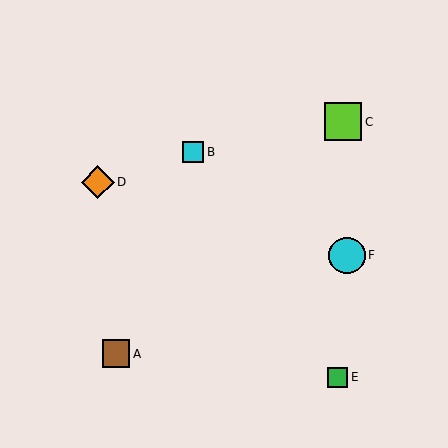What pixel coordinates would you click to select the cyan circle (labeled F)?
Click at (347, 255) to select the cyan circle F.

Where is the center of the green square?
The center of the green square is at (337, 377).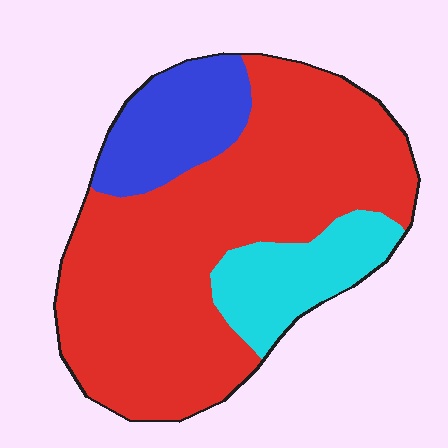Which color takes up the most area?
Red, at roughly 70%.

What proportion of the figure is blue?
Blue takes up less than a quarter of the figure.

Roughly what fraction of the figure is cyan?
Cyan covers roughly 15% of the figure.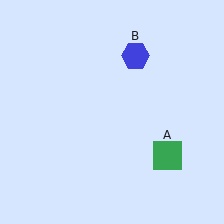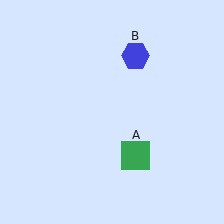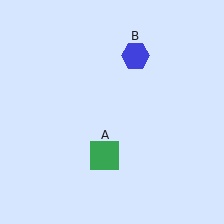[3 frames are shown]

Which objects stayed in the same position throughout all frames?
Blue hexagon (object B) remained stationary.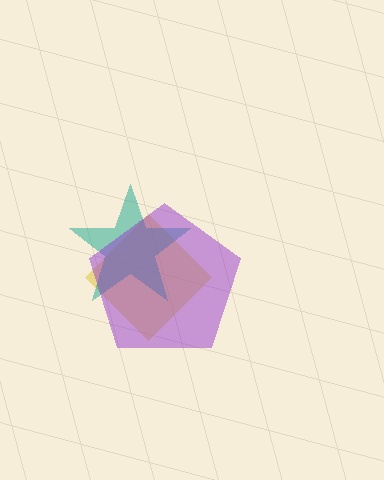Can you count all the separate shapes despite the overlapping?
Yes, there are 3 separate shapes.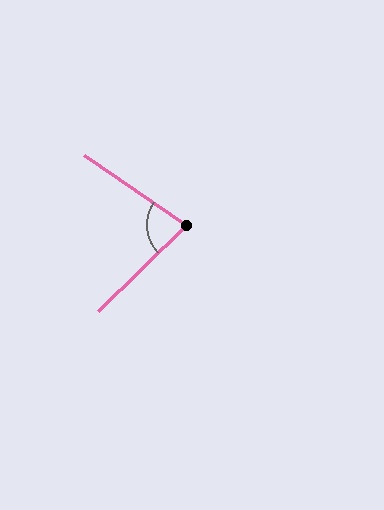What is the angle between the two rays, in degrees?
Approximately 79 degrees.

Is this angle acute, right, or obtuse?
It is acute.